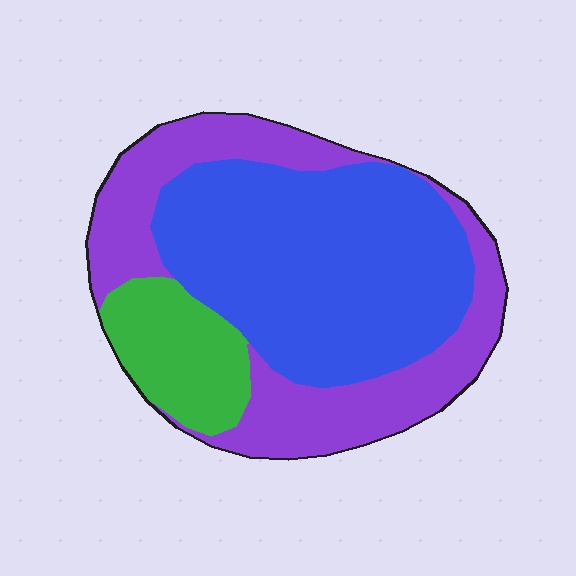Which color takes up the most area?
Blue, at roughly 50%.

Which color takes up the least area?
Green, at roughly 15%.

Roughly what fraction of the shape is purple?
Purple covers about 35% of the shape.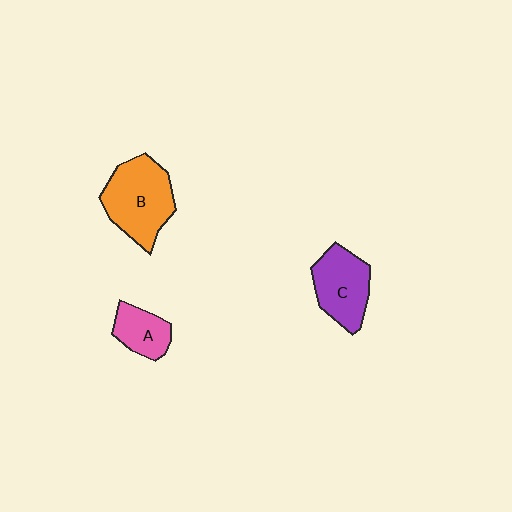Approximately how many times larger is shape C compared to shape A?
Approximately 1.5 times.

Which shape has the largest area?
Shape B (orange).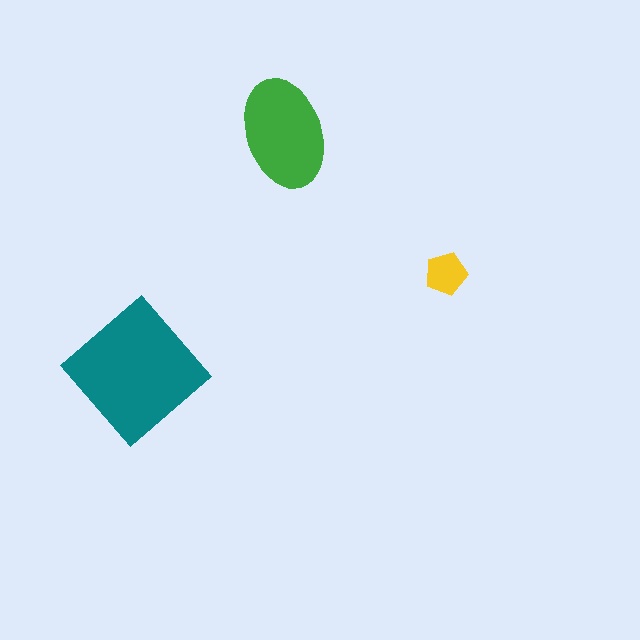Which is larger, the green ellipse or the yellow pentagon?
The green ellipse.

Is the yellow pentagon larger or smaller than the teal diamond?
Smaller.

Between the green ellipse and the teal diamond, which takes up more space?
The teal diamond.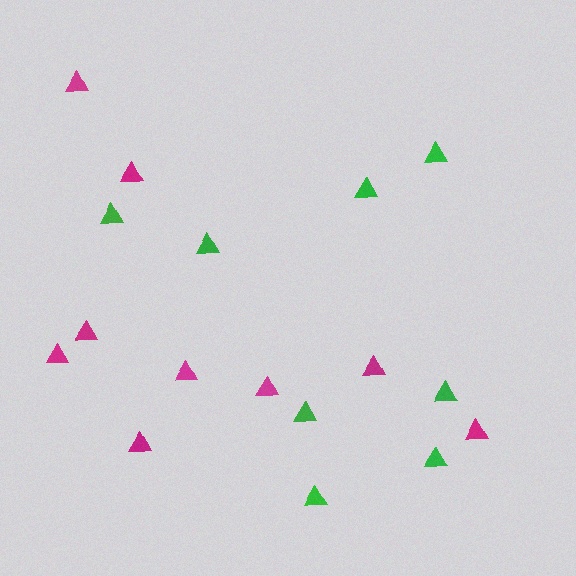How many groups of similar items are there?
There are 2 groups: one group of magenta triangles (9) and one group of green triangles (8).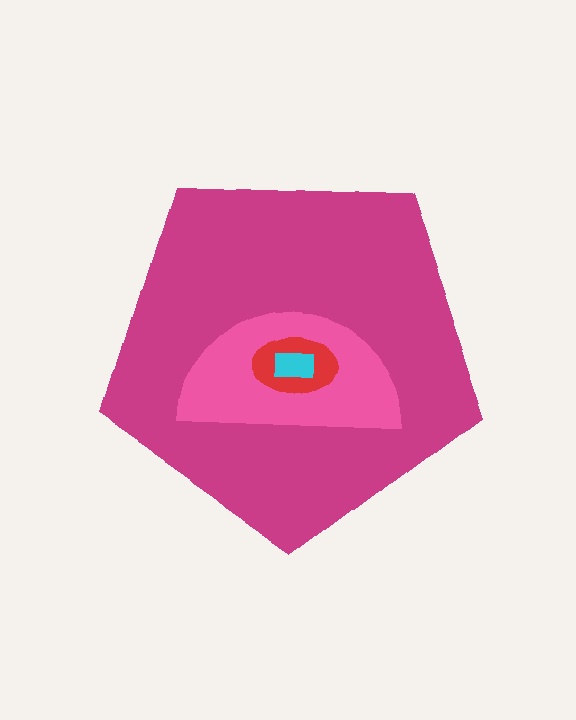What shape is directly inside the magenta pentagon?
The pink semicircle.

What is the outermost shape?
The magenta pentagon.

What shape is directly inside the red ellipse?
The cyan rectangle.